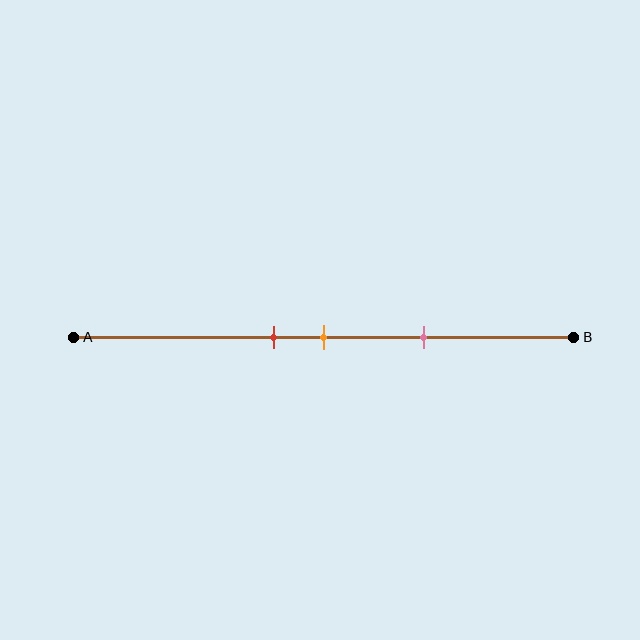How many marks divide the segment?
There are 3 marks dividing the segment.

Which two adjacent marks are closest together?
The red and orange marks are the closest adjacent pair.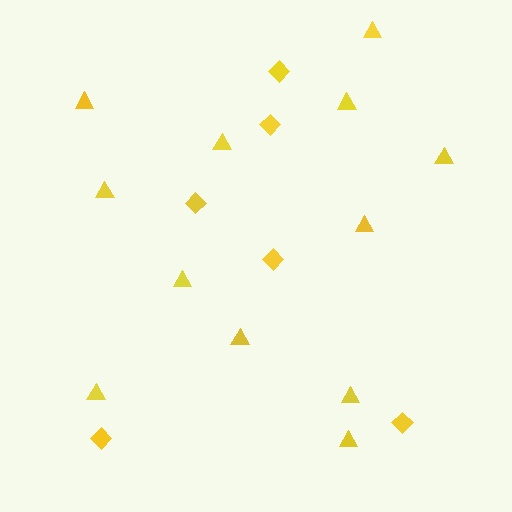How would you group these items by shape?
There are 2 groups: one group of triangles (12) and one group of diamonds (6).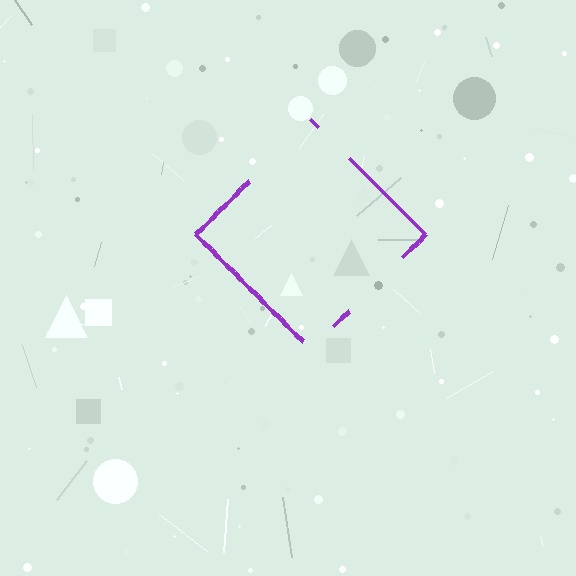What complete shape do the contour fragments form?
The contour fragments form a diamond.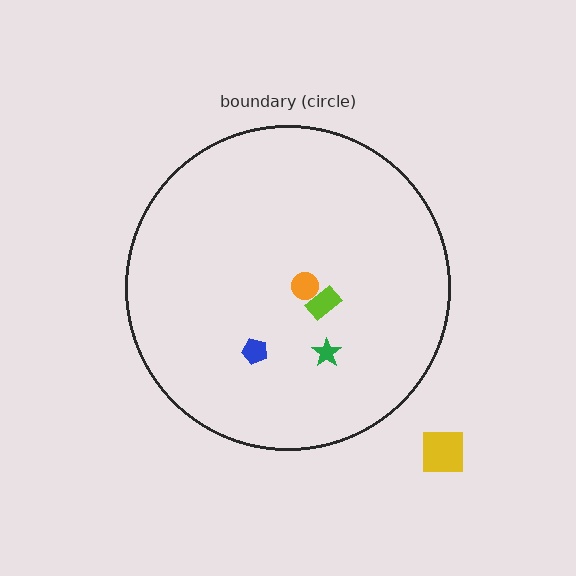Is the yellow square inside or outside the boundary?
Outside.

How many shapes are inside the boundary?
4 inside, 1 outside.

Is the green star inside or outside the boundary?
Inside.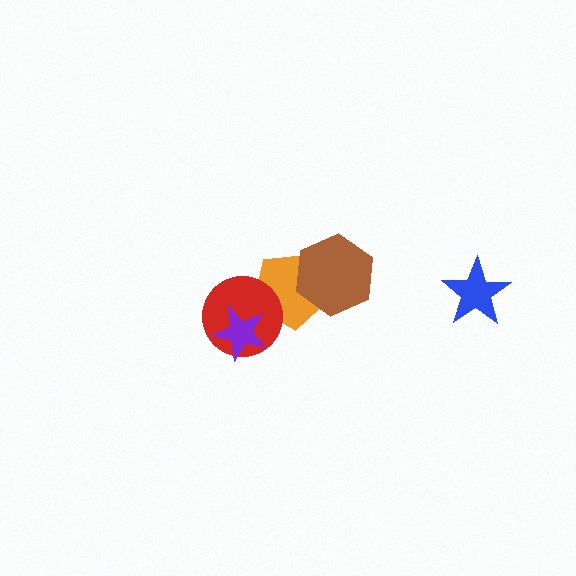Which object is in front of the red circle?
The purple star is in front of the red circle.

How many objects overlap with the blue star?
0 objects overlap with the blue star.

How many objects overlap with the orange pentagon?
2 objects overlap with the orange pentagon.